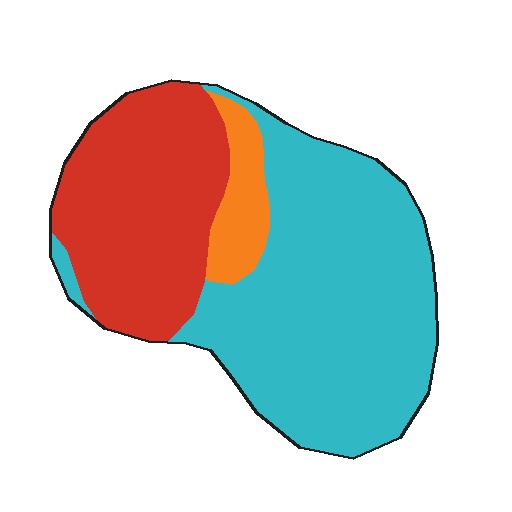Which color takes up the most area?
Cyan, at roughly 60%.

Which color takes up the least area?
Orange, at roughly 10%.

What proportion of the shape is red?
Red takes up about one third (1/3) of the shape.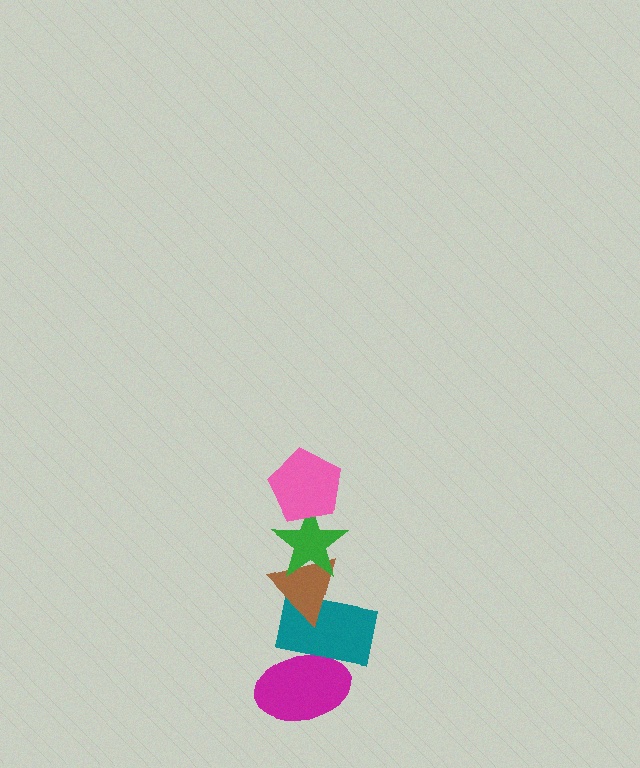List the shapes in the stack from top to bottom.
From top to bottom: the pink pentagon, the green star, the brown triangle, the teal rectangle, the magenta ellipse.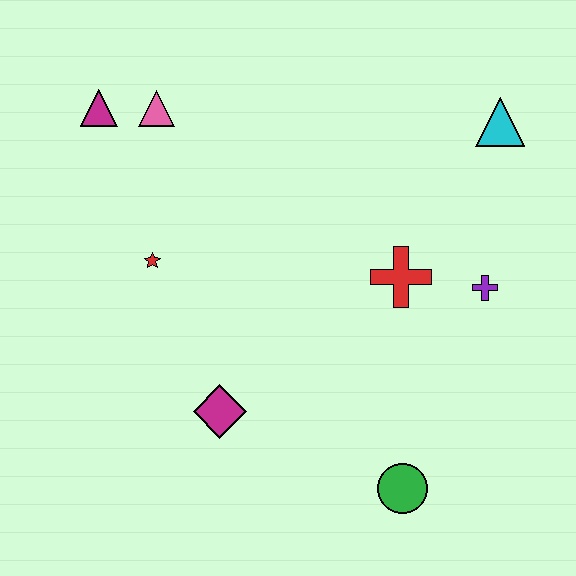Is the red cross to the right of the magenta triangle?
Yes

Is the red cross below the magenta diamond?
No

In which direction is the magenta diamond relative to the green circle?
The magenta diamond is to the left of the green circle.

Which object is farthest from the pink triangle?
The green circle is farthest from the pink triangle.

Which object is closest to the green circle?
The magenta diamond is closest to the green circle.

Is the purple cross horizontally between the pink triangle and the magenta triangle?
No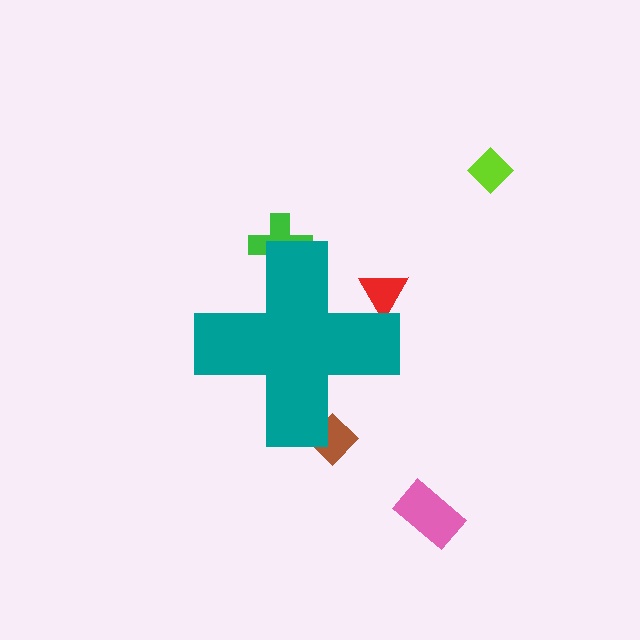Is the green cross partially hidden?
Yes, the green cross is partially hidden behind the teal cross.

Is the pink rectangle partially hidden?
No, the pink rectangle is fully visible.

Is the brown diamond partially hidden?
Yes, the brown diamond is partially hidden behind the teal cross.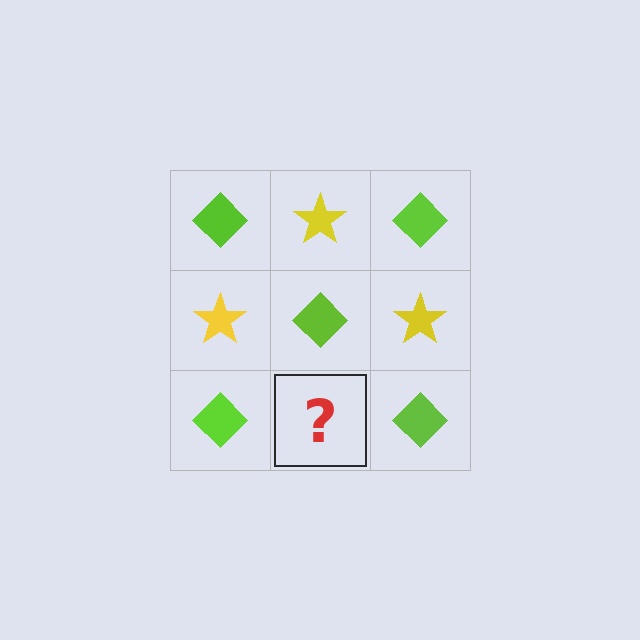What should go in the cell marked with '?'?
The missing cell should contain a yellow star.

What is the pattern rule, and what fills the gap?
The rule is that it alternates lime diamond and yellow star in a checkerboard pattern. The gap should be filled with a yellow star.